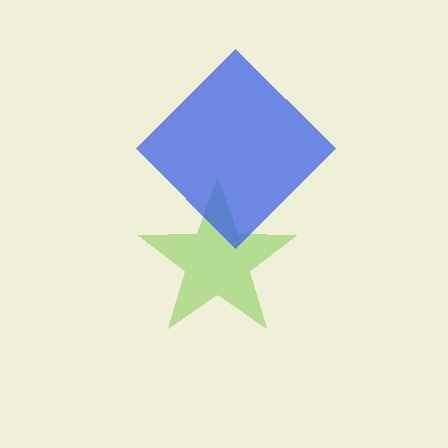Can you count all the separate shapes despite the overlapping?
Yes, there are 2 separate shapes.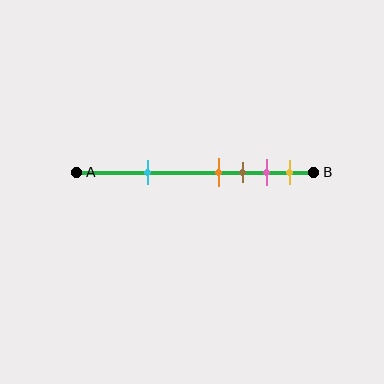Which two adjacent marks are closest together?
The orange and brown marks are the closest adjacent pair.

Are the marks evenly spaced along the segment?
No, the marks are not evenly spaced.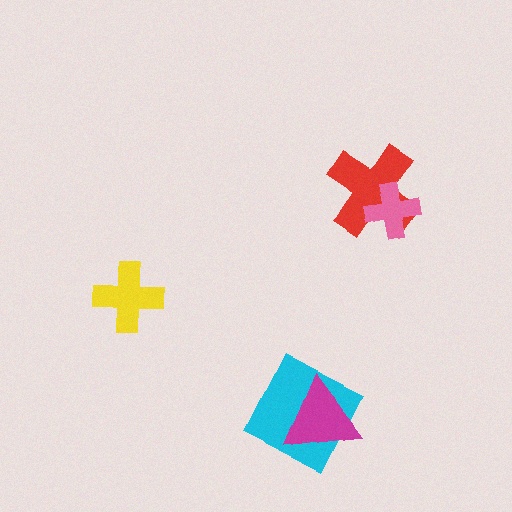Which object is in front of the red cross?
The pink cross is in front of the red cross.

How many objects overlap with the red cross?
1 object overlaps with the red cross.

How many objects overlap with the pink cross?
1 object overlaps with the pink cross.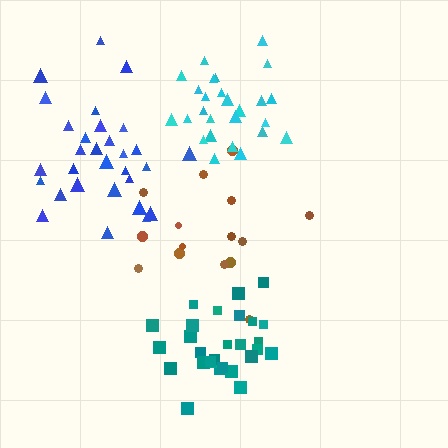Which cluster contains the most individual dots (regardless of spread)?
Blue (30).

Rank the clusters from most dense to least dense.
cyan, teal, blue, brown.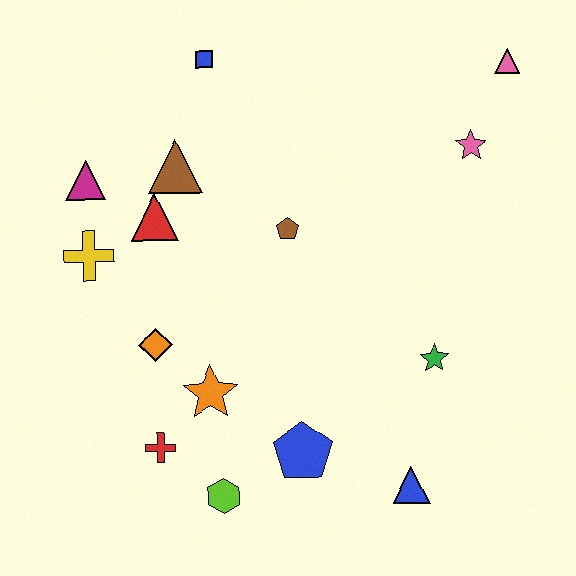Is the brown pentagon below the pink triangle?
Yes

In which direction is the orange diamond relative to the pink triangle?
The orange diamond is to the left of the pink triangle.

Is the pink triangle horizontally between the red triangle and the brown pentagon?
No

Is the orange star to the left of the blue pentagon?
Yes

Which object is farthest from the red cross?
The pink triangle is farthest from the red cross.